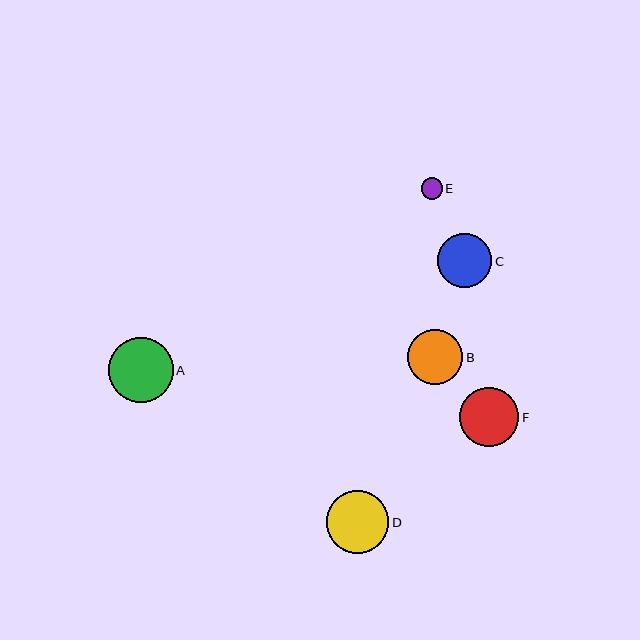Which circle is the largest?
Circle A is the largest with a size of approximately 65 pixels.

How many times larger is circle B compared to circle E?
Circle B is approximately 2.6 times the size of circle E.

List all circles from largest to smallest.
From largest to smallest: A, D, F, B, C, E.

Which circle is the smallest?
Circle E is the smallest with a size of approximately 21 pixels.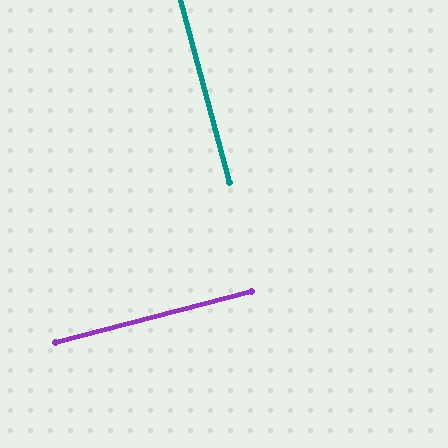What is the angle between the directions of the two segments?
Approximately 90 degrees.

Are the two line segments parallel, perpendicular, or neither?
Perpendicular — they meet at approximately 90°.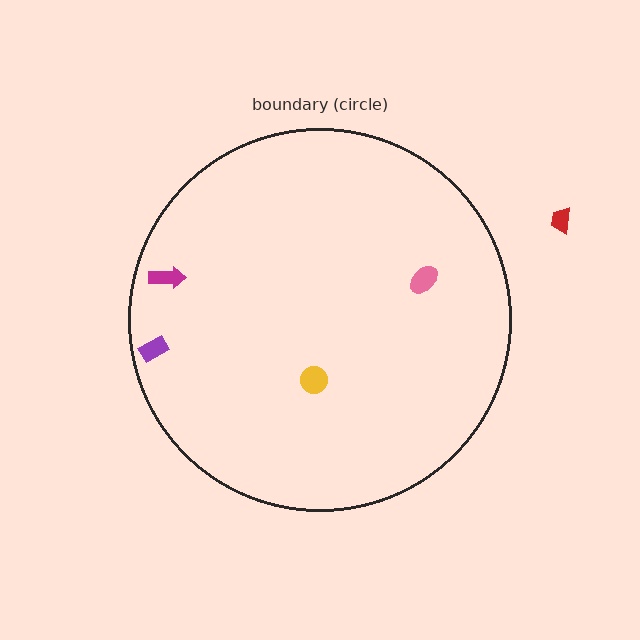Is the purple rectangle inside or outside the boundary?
Inside.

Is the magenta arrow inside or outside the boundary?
Inside.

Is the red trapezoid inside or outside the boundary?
Outside.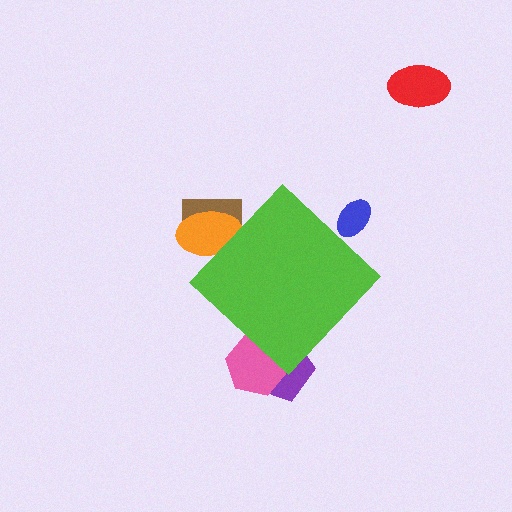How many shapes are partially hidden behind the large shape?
5 shapes are partially hidden.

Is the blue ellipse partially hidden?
Yes, the blue ellipse is partially hidden behind the lime diamond.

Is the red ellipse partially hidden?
No, the red ellipse is fully visible.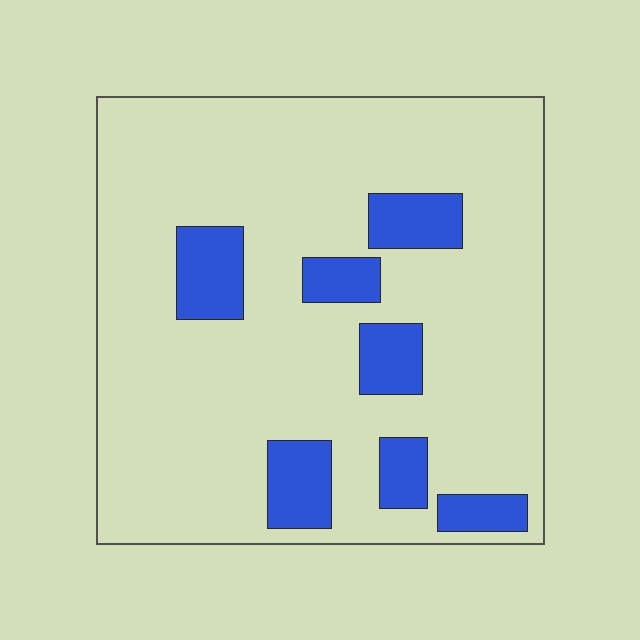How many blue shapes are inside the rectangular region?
7.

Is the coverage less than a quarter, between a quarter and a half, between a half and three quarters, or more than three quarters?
Less than a quarter.